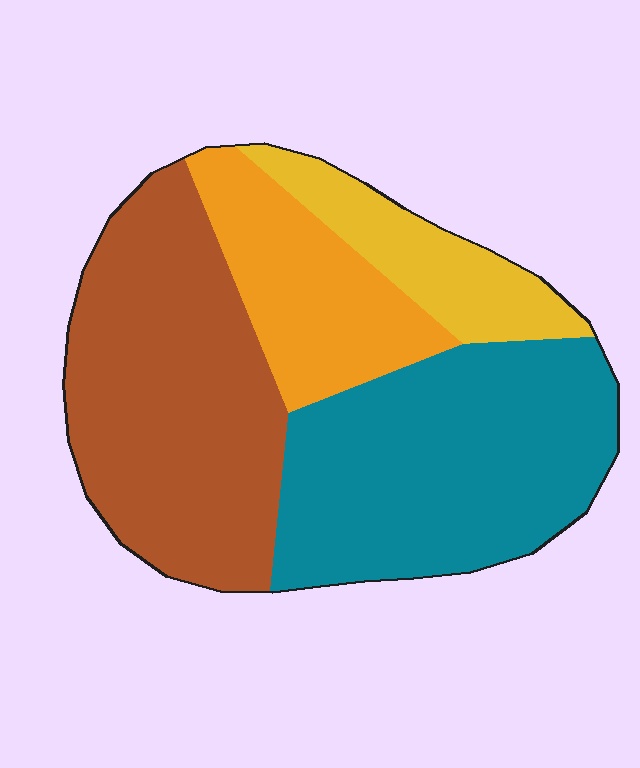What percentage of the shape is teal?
Teal covers 35% of the shape.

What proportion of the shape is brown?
Brown covers roughly 35% of the shape.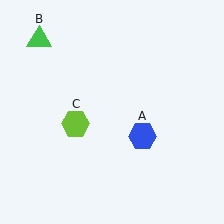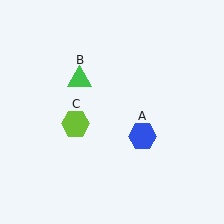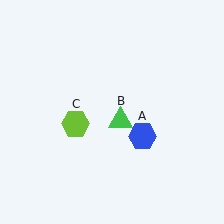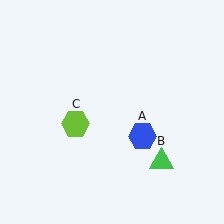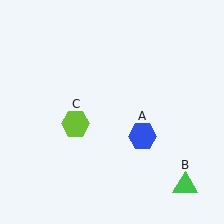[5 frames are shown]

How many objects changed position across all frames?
1 object changed position: green triangle (object B).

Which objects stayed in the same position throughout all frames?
Blue hexagon (object A) and lime hexagon (object C) remained stationary.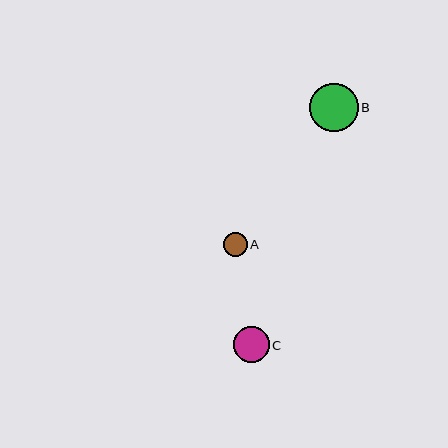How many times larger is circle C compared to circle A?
Circle C is approximately 1.5 times the size of circle A.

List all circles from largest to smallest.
From largest to smallest: B, C, A.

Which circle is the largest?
Circle B is the largest with a size of approximately 48 pixels.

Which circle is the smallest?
Circle A is the smallest with a size of approximately 24 pixels.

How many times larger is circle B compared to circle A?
Circle B is approximately 2.0 times the size of circle A.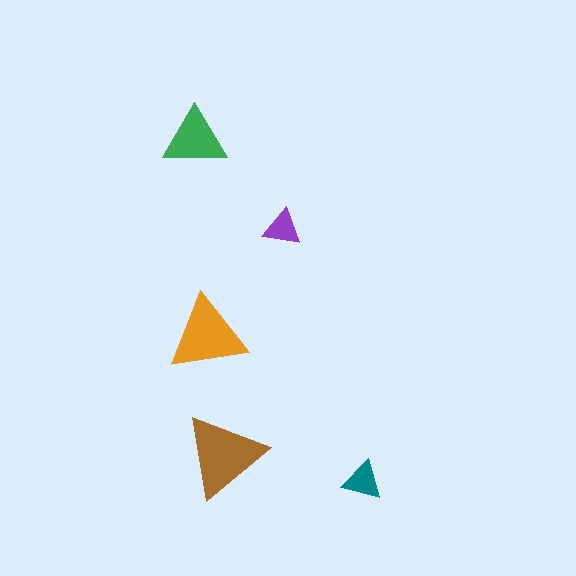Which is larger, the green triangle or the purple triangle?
The green one.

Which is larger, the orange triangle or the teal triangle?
The orange one.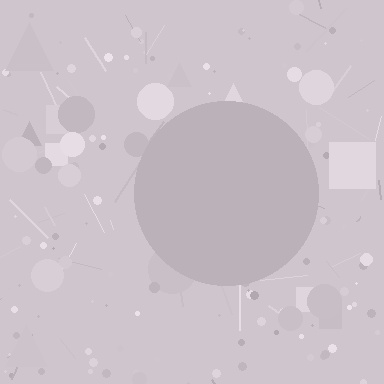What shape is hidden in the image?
A circle is hidden in the image.